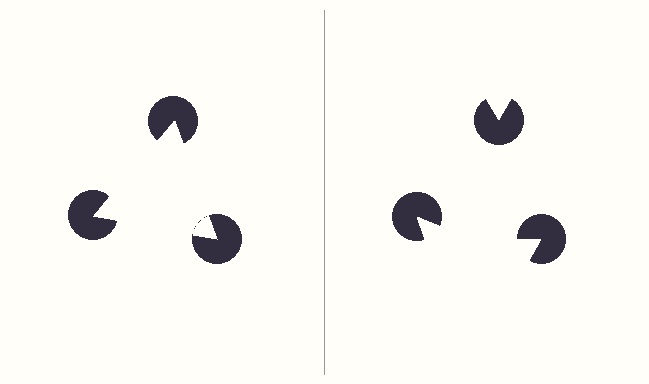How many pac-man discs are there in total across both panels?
6 — 3 on each side.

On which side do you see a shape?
An illusory triangle appears on the left side. On the right side the wedge cuts are rotated, so no coherent shape forms.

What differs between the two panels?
The pac-man discs are positioned identically on both sides; only the wedge orientations differ. On the left they align to a triangle; on the right they are misaligned.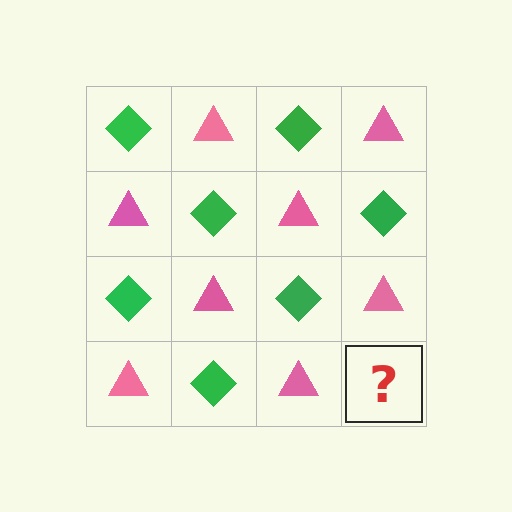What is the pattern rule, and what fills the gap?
The rule is that it alternates green diamond and pink triangle in a checkerboard pattern. The gap should be filled with a green diamond.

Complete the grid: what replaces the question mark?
The question mark should be replaced with a green diamond.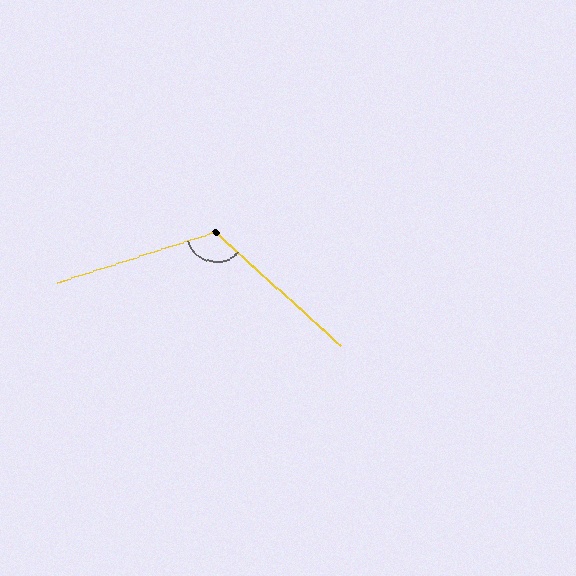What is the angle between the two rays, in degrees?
Approximately 120 degrees.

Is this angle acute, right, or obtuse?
It is obtuse.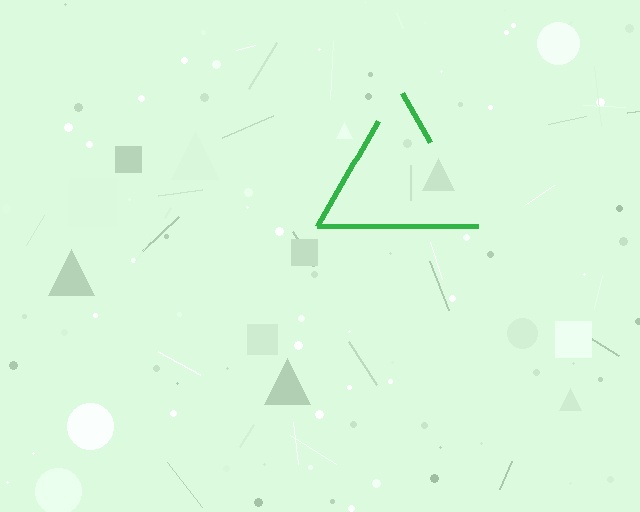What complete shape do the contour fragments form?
The contour fragments form a triangle.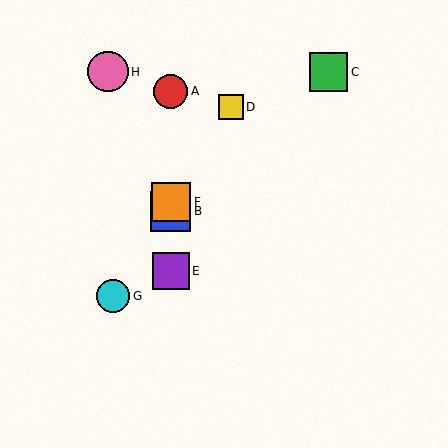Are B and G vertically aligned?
No, B is at x≈171 and G is at x≈113.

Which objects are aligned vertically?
Objects A, B, E, F are aligned vertically.